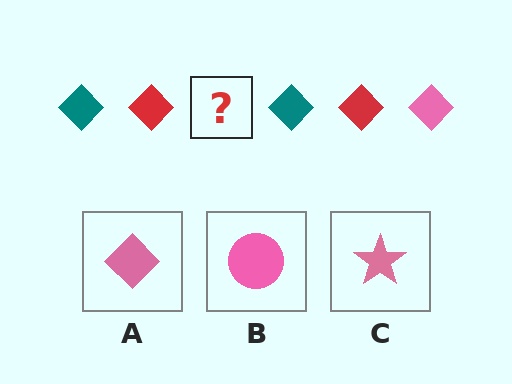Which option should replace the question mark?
Option A.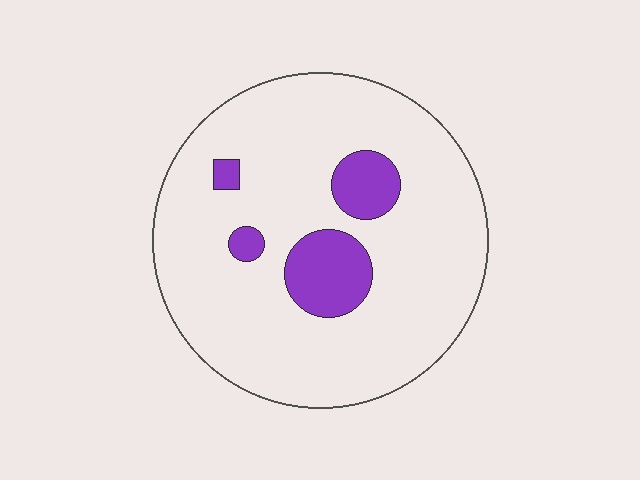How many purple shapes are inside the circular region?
4.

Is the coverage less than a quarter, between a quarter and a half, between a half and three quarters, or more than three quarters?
Less than a quarter.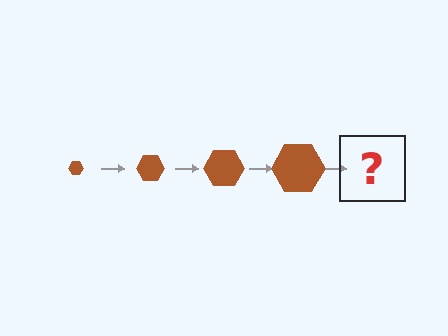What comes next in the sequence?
The next element should be a brown hexagon, larger than the previous one.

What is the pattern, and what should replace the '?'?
The pattern is that the hexagon gets progressively larger each step. The '?' should be a brown hexagon, larger than the previous one.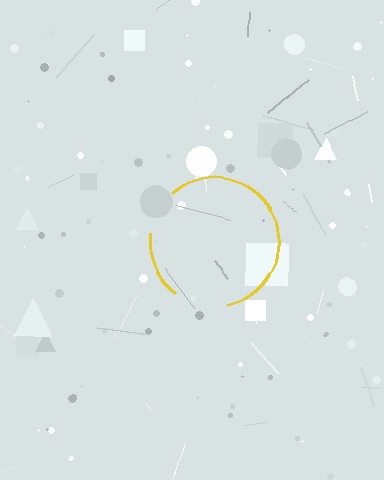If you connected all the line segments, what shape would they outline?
They would outline a circle.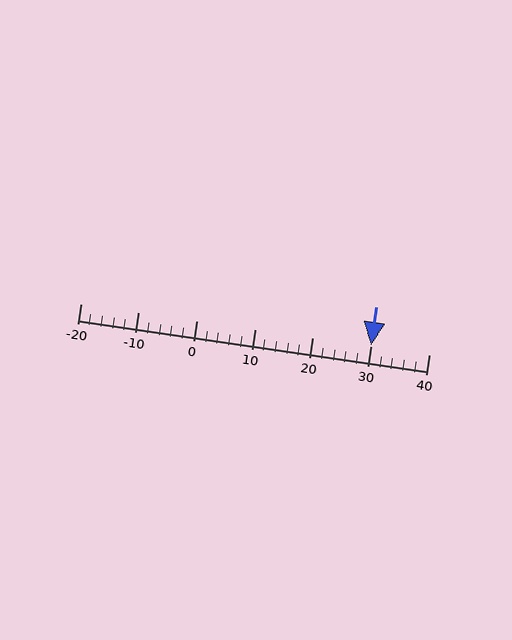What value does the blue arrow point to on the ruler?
The blue arrow points to approximately 30.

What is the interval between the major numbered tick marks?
The major tick marks are spaced 10 units apart.